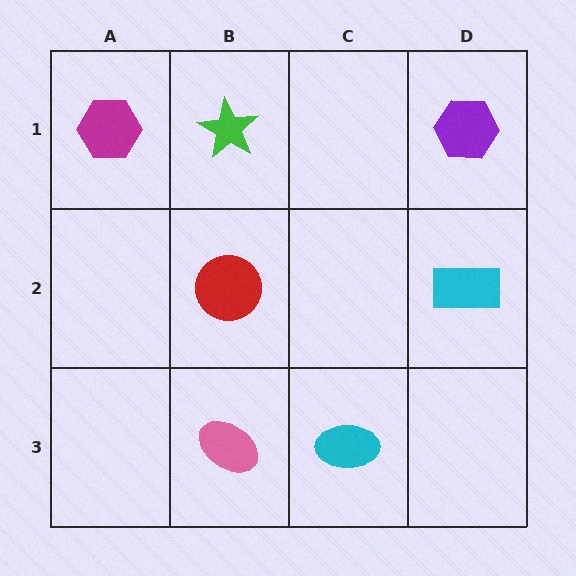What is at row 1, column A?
A magenta hexagon.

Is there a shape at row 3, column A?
No, that cell is empty.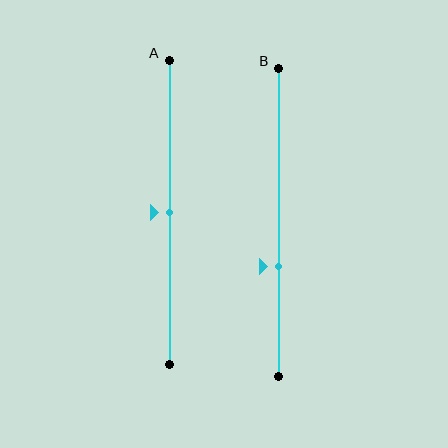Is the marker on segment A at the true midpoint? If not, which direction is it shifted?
Yes, the marker on segment A is at the true midpoint.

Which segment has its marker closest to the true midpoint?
Segment A has its marker closest to the true midpoint.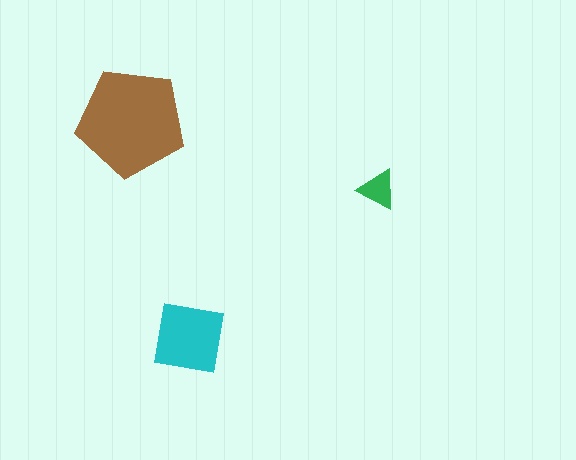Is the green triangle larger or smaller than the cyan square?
Smaller.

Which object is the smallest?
The green triangle.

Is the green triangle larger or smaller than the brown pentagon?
Smaller.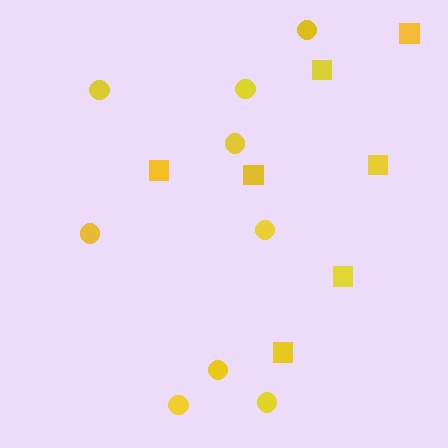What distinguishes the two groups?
There are 2 groups: one group of circles (9) and one group of squares (7).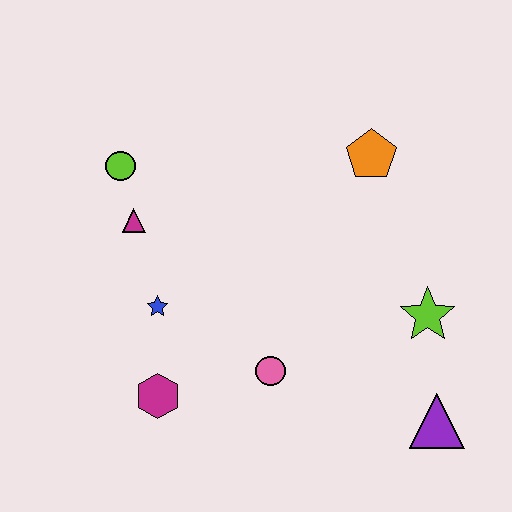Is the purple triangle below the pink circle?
Yes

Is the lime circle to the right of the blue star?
No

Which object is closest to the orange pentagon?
The lime star is closest to the orange pentagon.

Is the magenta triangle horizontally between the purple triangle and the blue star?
No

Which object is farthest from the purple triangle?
The lime circle is farthest from the purple triangle.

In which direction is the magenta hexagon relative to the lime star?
The magenta hexagon is to the left of the lime star.